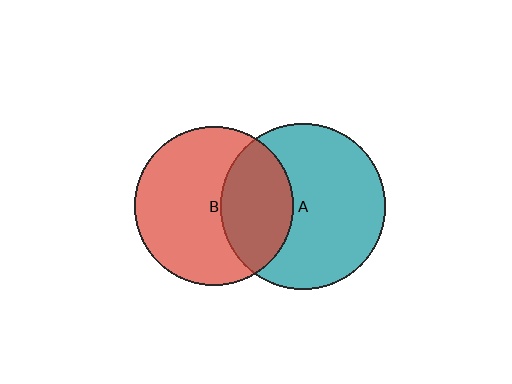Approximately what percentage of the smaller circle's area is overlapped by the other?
Approximately 35%.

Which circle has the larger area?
Circle A (teal).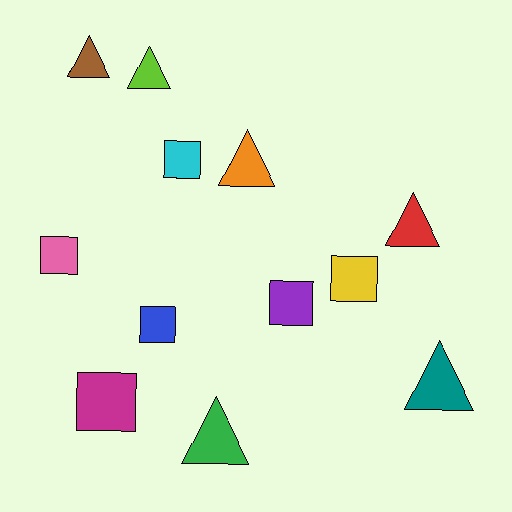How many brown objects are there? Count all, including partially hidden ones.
There is 1 brown object.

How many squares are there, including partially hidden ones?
There are 6 squares.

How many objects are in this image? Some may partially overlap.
There are 12 objects.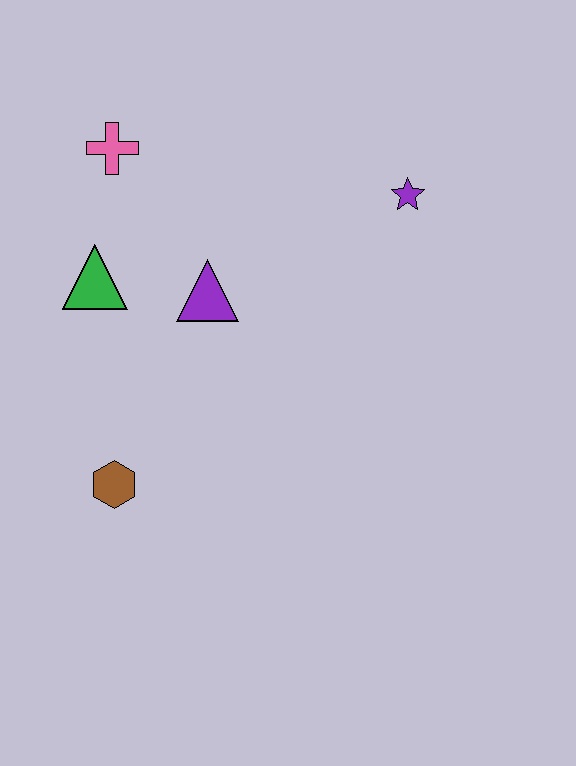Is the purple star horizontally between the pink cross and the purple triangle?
No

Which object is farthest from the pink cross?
The brown hexagon is farthest from the pink cross.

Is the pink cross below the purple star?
No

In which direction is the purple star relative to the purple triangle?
The purple star is to the right of the purple triangle.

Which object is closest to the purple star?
The purple triangle is closest to the purple star.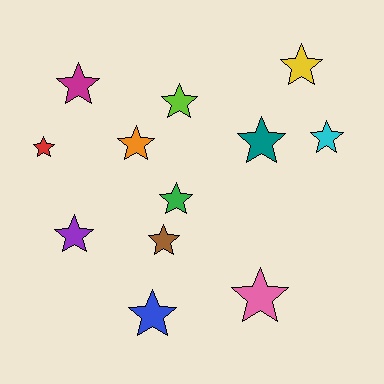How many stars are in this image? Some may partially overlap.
There are 12 stars.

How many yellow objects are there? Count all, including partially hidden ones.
There is 1 yellow object.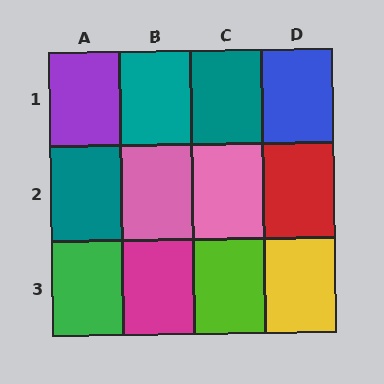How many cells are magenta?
1 cell is magenta.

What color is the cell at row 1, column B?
Teal.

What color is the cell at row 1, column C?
Teal.